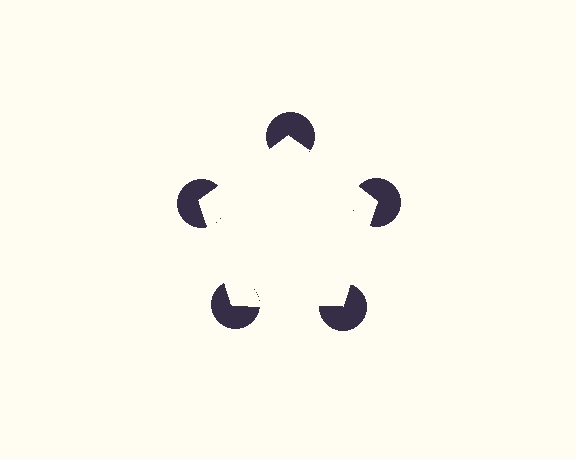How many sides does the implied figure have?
5 sides.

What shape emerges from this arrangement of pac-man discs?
An illusory pentagon — its edges are inferred from the aligned wedge cuts in the pac-man discs, not physically drawn.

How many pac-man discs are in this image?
There are 5 — one at each vertex of the illusory pentagon.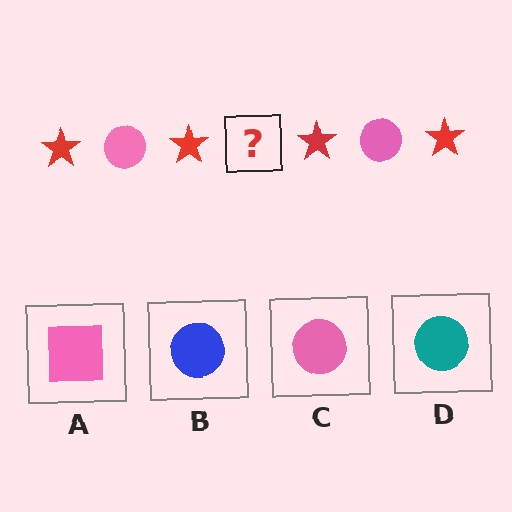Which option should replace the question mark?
Option C.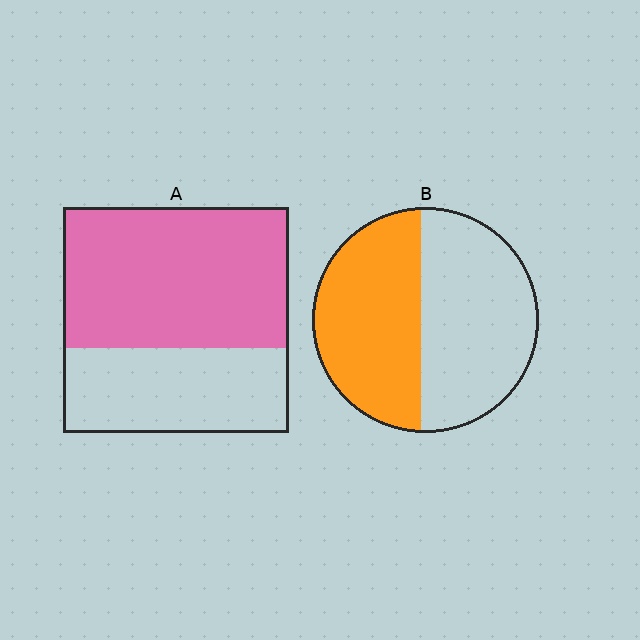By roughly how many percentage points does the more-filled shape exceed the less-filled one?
By roughly 15 percentage points (A over B).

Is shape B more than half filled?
Roughly half.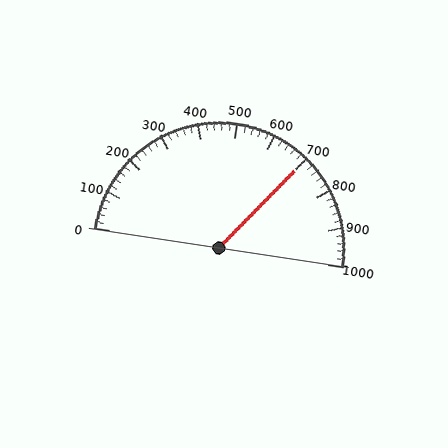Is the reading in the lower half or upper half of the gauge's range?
The reading is in the upper half of the range (0 to 1000).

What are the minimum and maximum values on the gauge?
The gauge ranges from 0 to 1000.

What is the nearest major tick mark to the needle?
The nearest major tick mark is 700.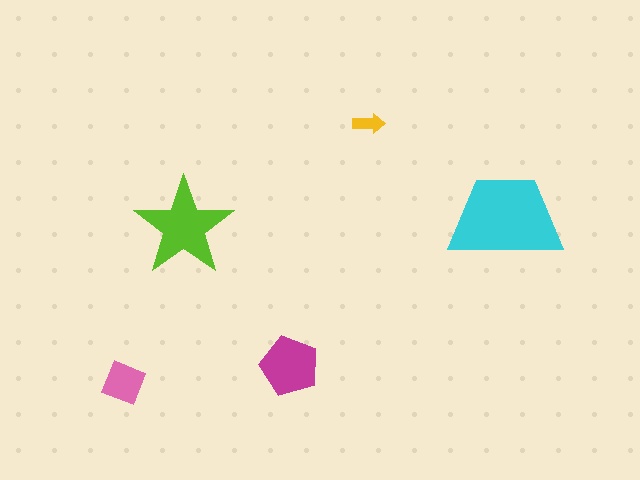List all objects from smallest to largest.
The yellow arrow, the pink square, the magenta pentagon, the lime star, the cyan trapezoid.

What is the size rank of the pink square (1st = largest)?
4th.